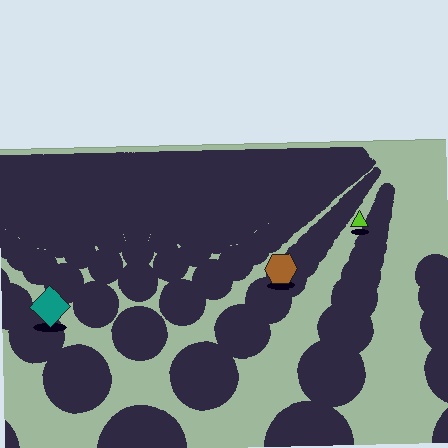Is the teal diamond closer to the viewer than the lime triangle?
Yes. The teal diamond is closer — you can tell from the texture gradient: the ground texture is coarser near it.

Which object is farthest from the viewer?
The lime triangle is farthest from the viewer. It appears smaller and the ground texture around it is denser.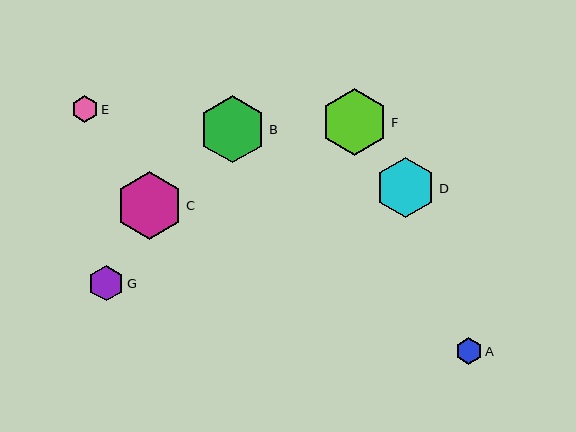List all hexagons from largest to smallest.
From largest to smallest: B, C, F, D, G, A, E.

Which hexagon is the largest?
Hexagon B is the largest with a size of approximately 68 pixels.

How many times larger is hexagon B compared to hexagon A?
Hexagon B is approximately 2.5 times the size of hexagon A.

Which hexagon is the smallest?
Hexagon E is the smallest with a size of approximately 26 pixels.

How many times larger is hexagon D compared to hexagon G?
Hexagon D is approximately 1.7 times the size of hexagon G.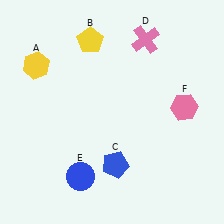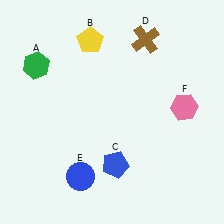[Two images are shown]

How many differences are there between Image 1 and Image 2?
There are 2 differences between the two images.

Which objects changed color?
A changed from yellow to green. D changed from pink to brown.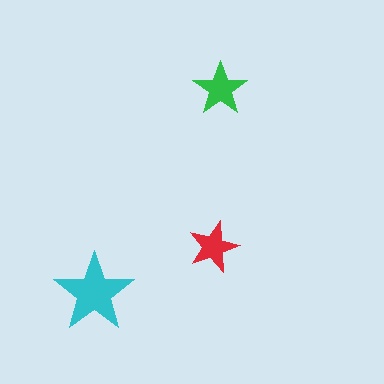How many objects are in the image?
There are 3 objects in the image.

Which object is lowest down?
The cyan star is bottommost.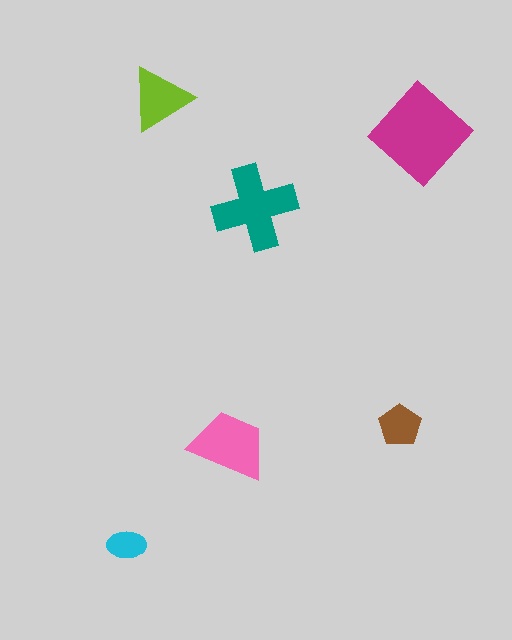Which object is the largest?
The magenta diamond.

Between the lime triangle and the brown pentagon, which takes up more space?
The lime triangle.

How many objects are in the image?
There are 6 objects in the image.